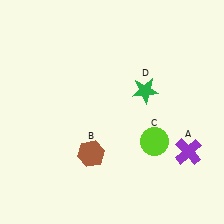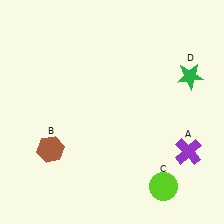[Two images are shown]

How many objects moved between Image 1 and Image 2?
3 objects moved between the two images.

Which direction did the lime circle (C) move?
The lime circle (C) moved down.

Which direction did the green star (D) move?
The green star (D) moved right.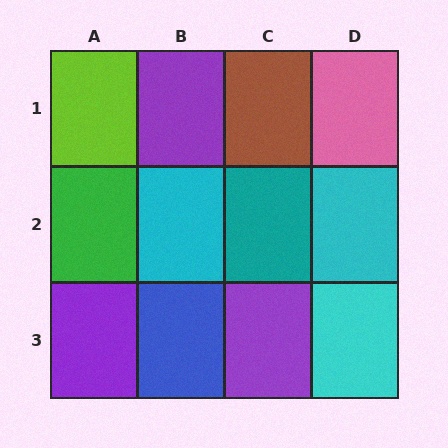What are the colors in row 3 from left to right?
Purple, blue, purple, cyan.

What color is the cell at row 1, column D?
Pink.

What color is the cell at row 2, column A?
Green.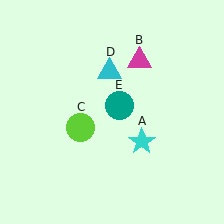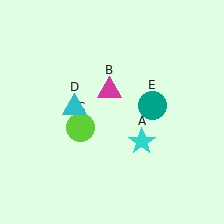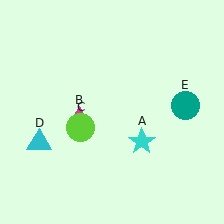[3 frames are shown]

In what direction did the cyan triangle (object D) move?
The cyan triangle (object D) moved down and to the left.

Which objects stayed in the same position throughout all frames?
Cyan star (object A) and lime circle (object C) remained stationary.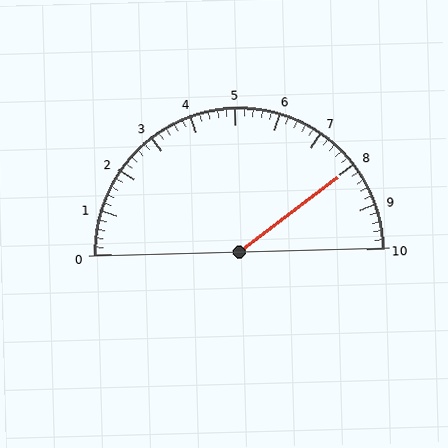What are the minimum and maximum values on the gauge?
The gauge ranges from 0 to 10.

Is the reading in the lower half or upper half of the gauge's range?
The reading is in the upper half of the range (0 to 10).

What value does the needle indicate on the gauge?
The needle indicates approximately 8.0.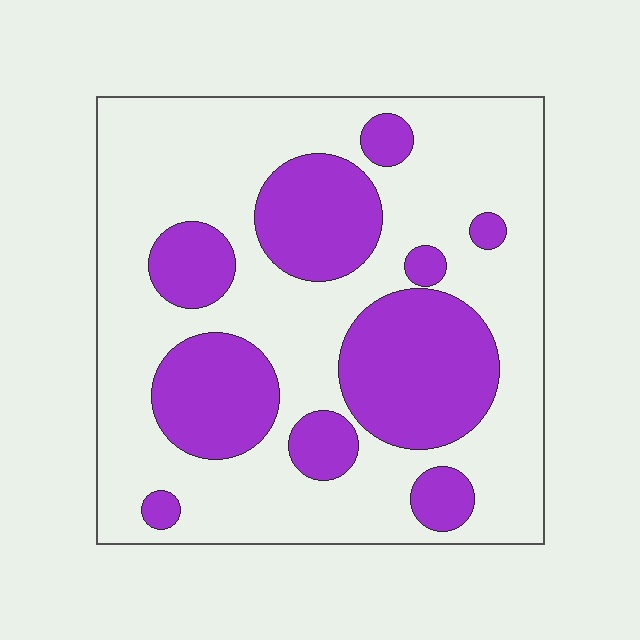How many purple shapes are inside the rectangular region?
10.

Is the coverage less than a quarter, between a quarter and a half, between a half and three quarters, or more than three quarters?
Between a quarter and a half.